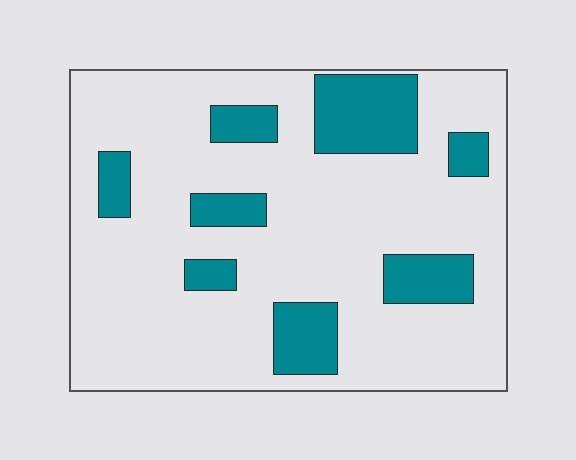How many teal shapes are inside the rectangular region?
8.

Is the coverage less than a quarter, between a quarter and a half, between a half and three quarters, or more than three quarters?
Less than a quarter.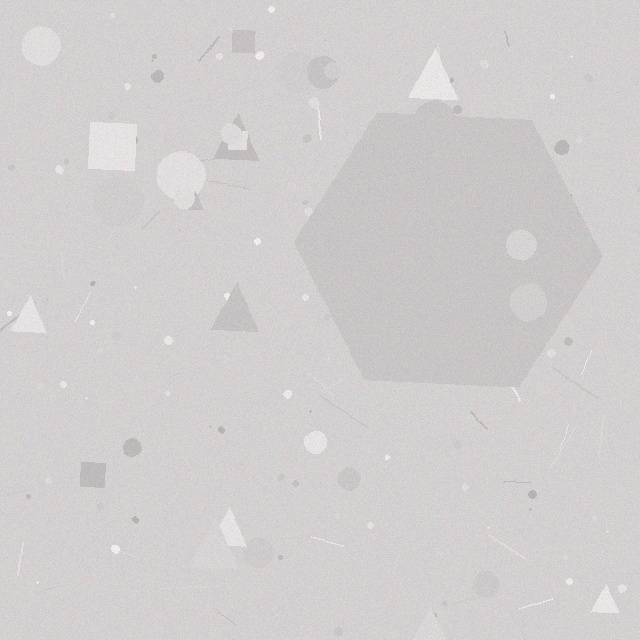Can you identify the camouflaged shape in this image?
The camouflaged shape is a hexagon.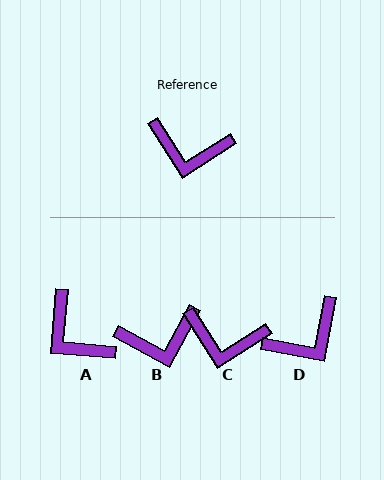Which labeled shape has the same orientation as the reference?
C.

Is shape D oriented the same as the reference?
No, it is off by about 47 degrees.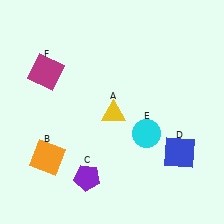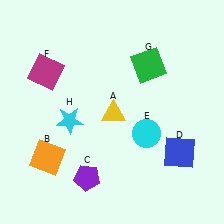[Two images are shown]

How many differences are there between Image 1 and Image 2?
There are 2 differences between the two images.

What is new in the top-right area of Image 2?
A green square (G) was added in the top-right area of Image 2.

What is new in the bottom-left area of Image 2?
A cyan star (H) was added in the bottom-left area of Image 2.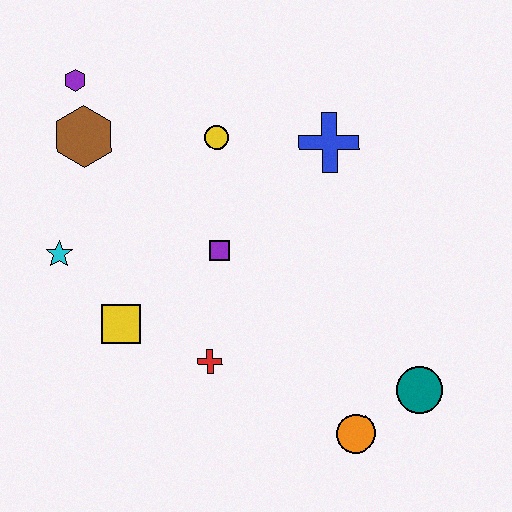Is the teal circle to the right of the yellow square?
Yes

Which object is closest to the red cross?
The yellow square is closest to the red cross.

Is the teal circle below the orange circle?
No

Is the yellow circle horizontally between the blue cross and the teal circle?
No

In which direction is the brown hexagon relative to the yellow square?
The brown hexagon is above the yellow square.